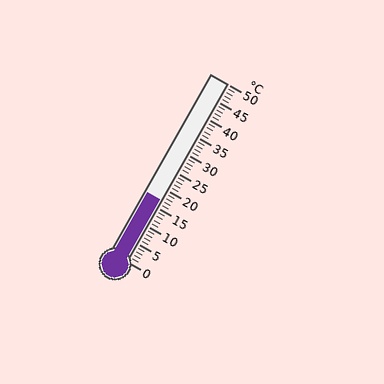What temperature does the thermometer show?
The thermometer shows approximately 17°C.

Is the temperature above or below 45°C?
The temperature is below 45°C.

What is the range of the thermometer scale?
The thermometer scale ranges from 0°C to 50°C.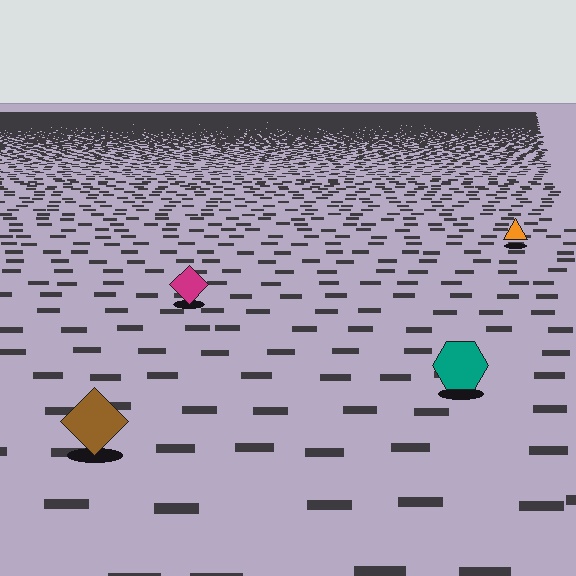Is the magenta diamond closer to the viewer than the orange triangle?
Yes. The magenta diamond is closer — you can tell from the texture gradient: the ground texture is coarser near it.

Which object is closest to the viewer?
The brown diamond is closest. The texture marks near it are larger and more spread out.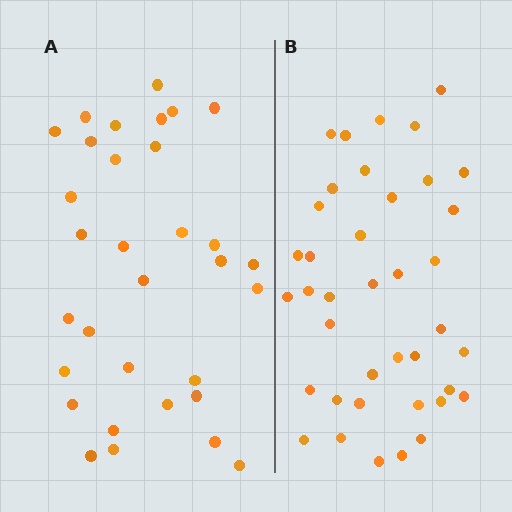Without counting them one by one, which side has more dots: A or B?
Region B (the right region) has more dots.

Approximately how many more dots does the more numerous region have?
Region B has roughly 8 or so more dots than region A.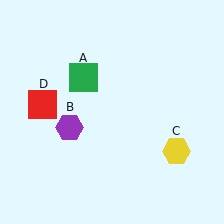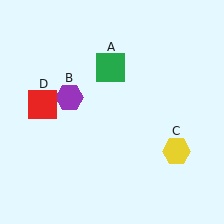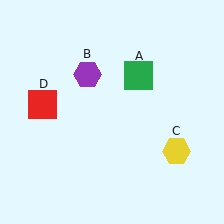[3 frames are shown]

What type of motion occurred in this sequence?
The green square (object A), purple hexagon (object B) rotated clockwise around the center of the scene.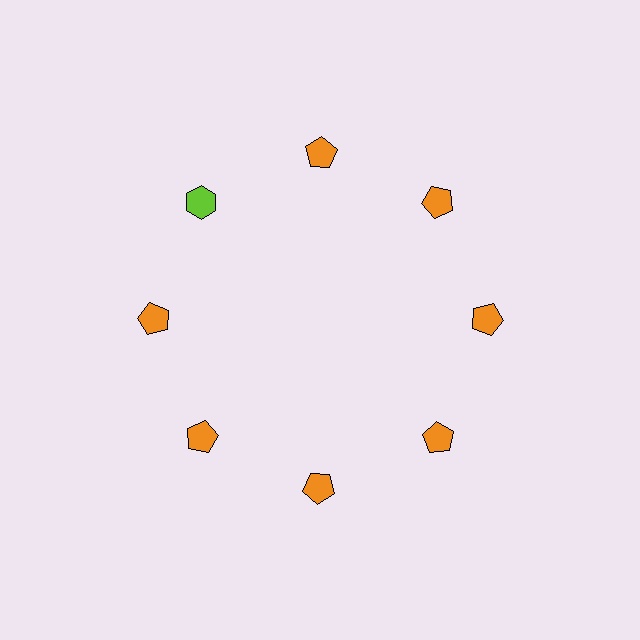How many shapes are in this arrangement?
There are 8 shapes arranged in a ring pattern.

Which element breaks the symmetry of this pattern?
The lime hexagon at roughly the 10 o'clock position breaks the symmetry. All other shapes are orange pentagons.